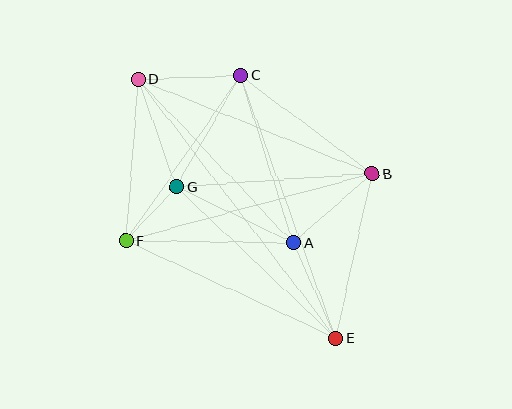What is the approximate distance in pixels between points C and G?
The distance between C and G is approximately 129 pixels.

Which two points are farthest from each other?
Points D and E are farthest from each other.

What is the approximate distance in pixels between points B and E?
The distance between B and E is approximately 169 pixels.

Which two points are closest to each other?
Points F and G are closest to each other.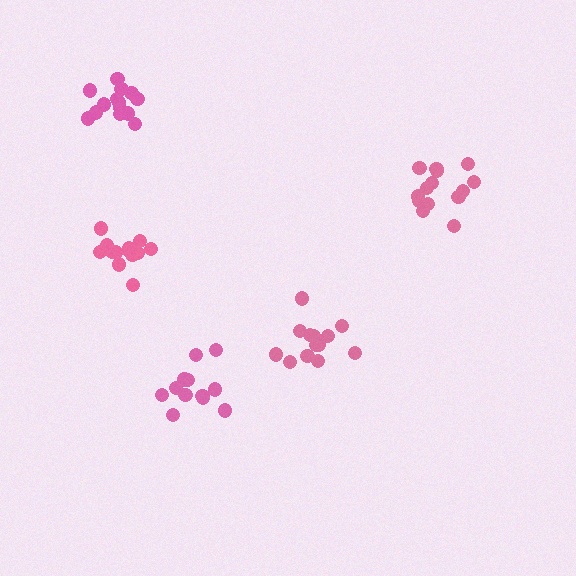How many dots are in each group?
Group 1: 14 dots, Group 2: 14 dots, Group 3: 14 dots, Group 4: 12 dots, Group 5: 13 dots (67 total).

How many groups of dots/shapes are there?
There are 5 groups.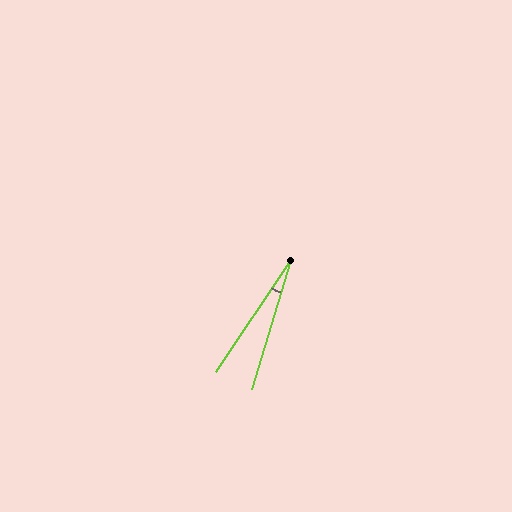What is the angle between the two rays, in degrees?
Approximately 17 degrees.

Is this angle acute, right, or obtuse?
It is acute.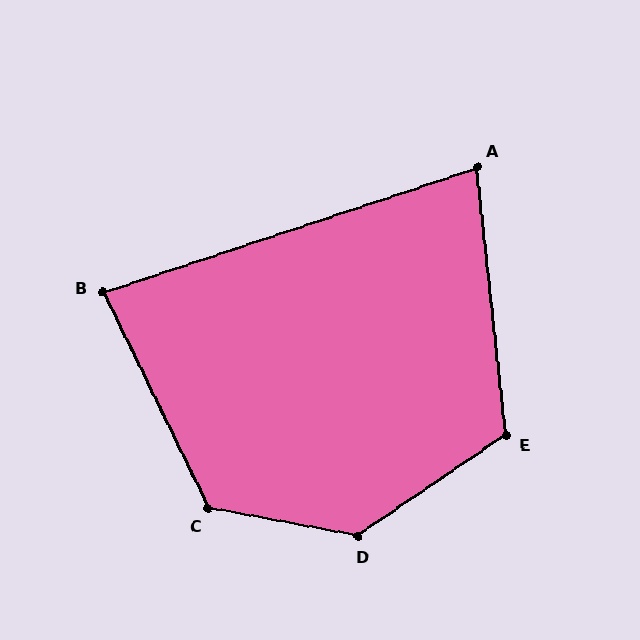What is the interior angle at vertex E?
Approximately 118 degrees (obtuse).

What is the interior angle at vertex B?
Approximately 83 degrees (acute).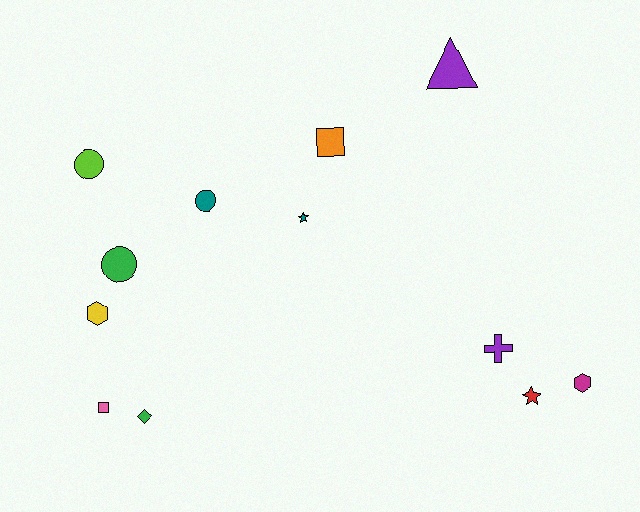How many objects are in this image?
There are 12 objects.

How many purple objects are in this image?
There are 2 purple objects.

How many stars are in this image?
There are 2 stars.